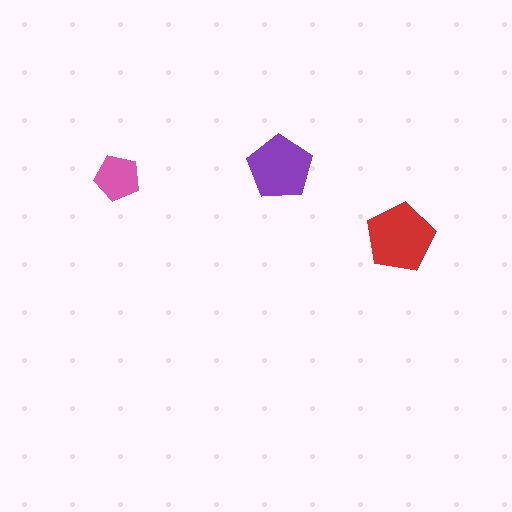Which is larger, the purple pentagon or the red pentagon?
The red one.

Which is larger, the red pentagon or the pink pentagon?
The red one.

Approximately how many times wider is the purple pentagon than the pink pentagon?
About 1.5 times wider.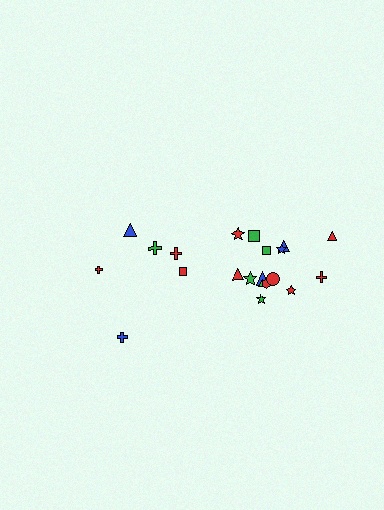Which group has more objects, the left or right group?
The right group.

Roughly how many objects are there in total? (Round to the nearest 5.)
Roughly 20 objects in total.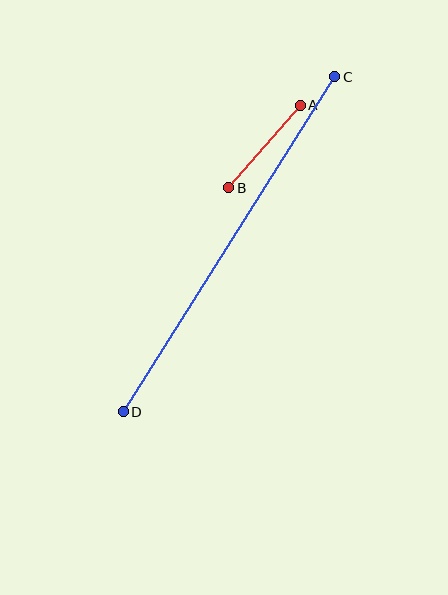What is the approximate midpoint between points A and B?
The midpoint is at approximately (264, 146) pixels.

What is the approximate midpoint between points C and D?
The midpoint is at approximately (229, 244) pixels.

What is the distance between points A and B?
The distance is approximately 109 pixels.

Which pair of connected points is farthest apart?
Points C and D are farthest apart.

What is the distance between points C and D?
The distance is approximately 396 pixels.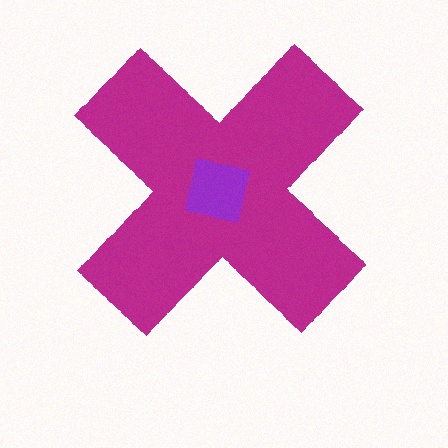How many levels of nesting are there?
2.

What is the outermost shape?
The magenta cross.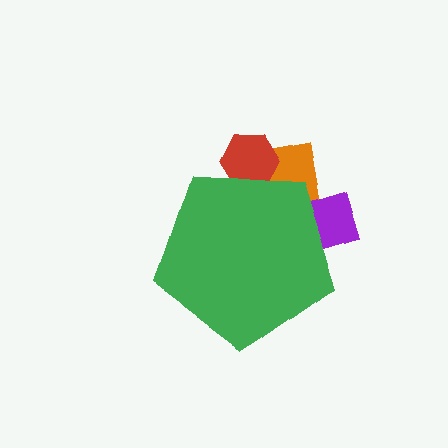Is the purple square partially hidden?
Yes, the purple square is partially hidden behind the green pentagon.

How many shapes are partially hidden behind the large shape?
3 shapes are partially hidden.